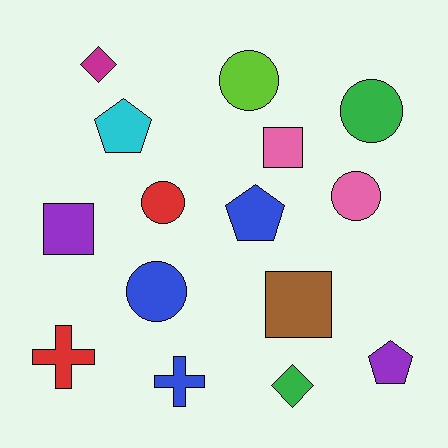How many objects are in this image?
There are 15 objects.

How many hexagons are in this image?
There are no hexagons.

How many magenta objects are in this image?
There is 1 magenta object.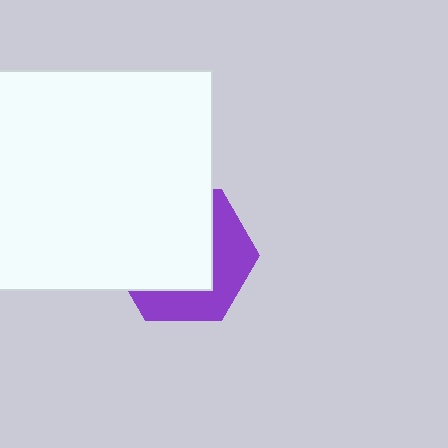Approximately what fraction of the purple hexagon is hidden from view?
Roughly 61% of the purple hexagon is hidden behind the white square.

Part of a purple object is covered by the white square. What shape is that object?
It is a hexagon.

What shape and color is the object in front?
The object in front is a white square.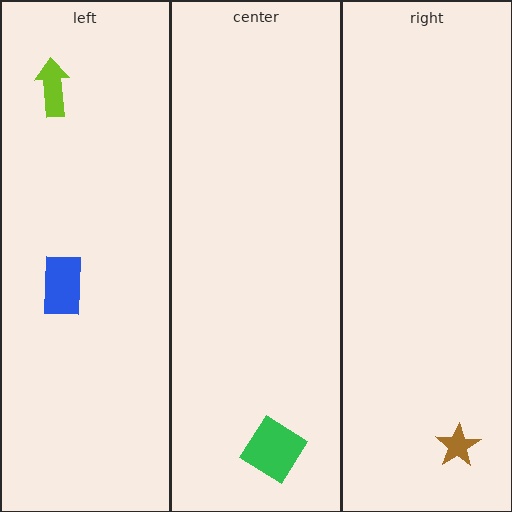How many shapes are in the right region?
1.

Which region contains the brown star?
The right region.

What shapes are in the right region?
The brown star.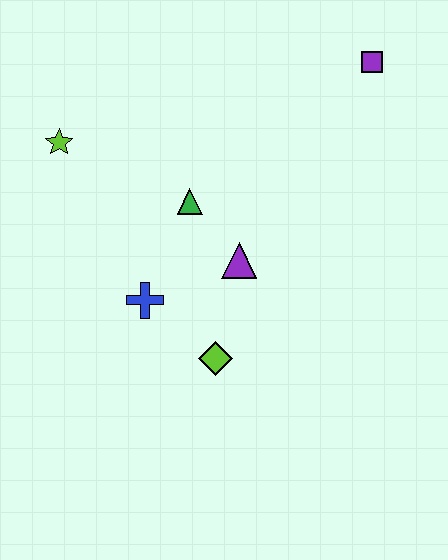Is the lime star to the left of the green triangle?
Yes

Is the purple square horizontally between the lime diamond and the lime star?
No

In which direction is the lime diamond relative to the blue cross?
The lime diamond is to the right of the blue cross.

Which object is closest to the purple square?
The green triangle is closest to the purple square.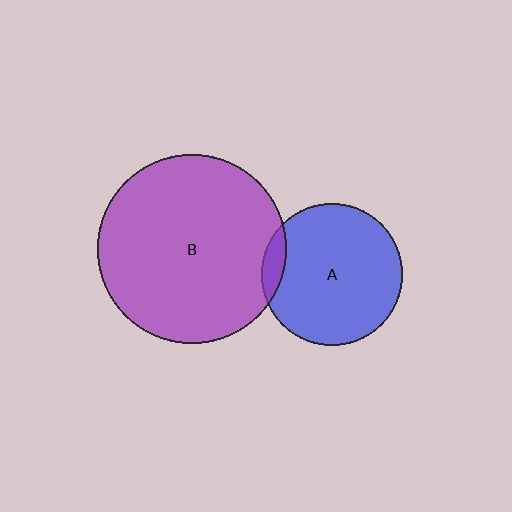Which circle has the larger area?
Circle B (purple).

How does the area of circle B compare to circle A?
Approximately 1.8 times.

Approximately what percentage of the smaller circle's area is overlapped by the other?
Approximately 10%.